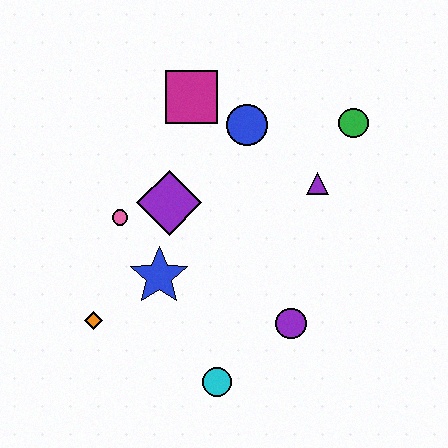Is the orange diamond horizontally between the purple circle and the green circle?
No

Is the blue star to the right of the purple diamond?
No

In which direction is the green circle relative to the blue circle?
The green circle is to the right of the blue circle.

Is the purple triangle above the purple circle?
Yes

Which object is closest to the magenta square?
The blue circle is closest to the magenta square.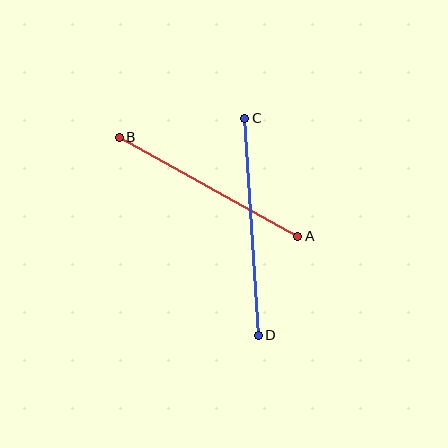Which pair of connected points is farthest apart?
Points C and D are farthest apart.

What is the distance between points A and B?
The distance is approximately 204 pixels.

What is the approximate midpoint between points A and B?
The midpoint is at approximately (209, 187) pixels.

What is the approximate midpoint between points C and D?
The midpoint is at approximately (252, 227) pixels.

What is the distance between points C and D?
The distance is approximately 218 pixels.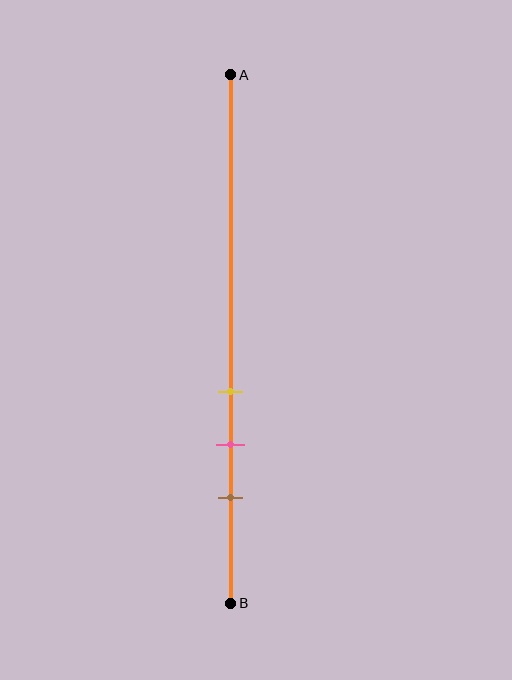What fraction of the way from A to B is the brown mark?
The brown mark is approximately 80% (0.8) of the way from A to B.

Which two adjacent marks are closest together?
The yellow and pink marks are the closest adjacent pair.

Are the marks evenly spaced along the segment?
Yes, the marks are approximately evenly spaced.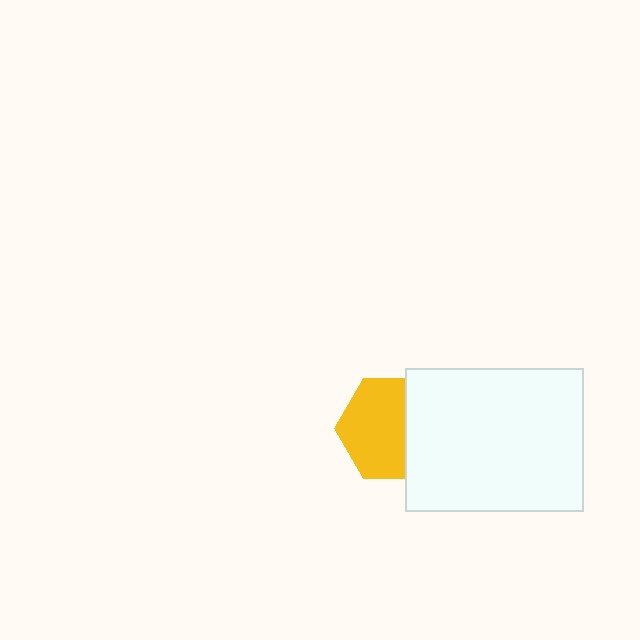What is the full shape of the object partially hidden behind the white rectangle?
The partially hidden object is a yellow hexagon.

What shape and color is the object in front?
The object in front is a white rectangle.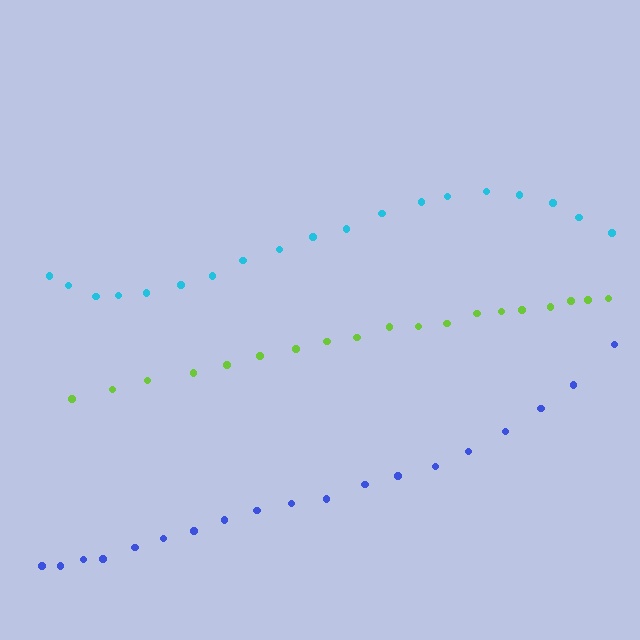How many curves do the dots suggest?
There are 3 distinct paths.